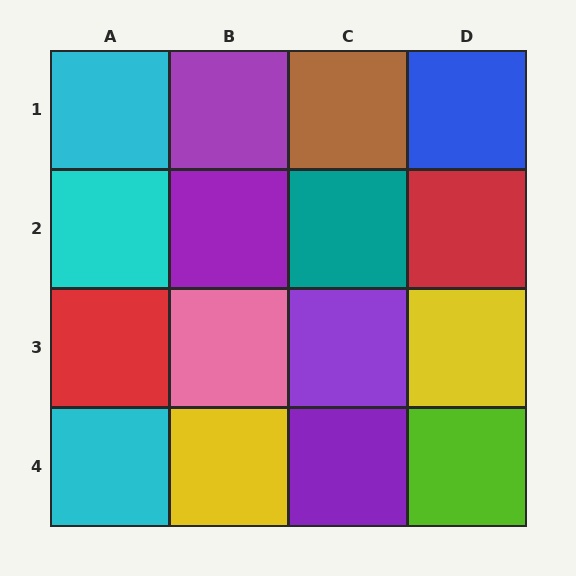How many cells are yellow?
2 cells are yellow.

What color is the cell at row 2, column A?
Cyan.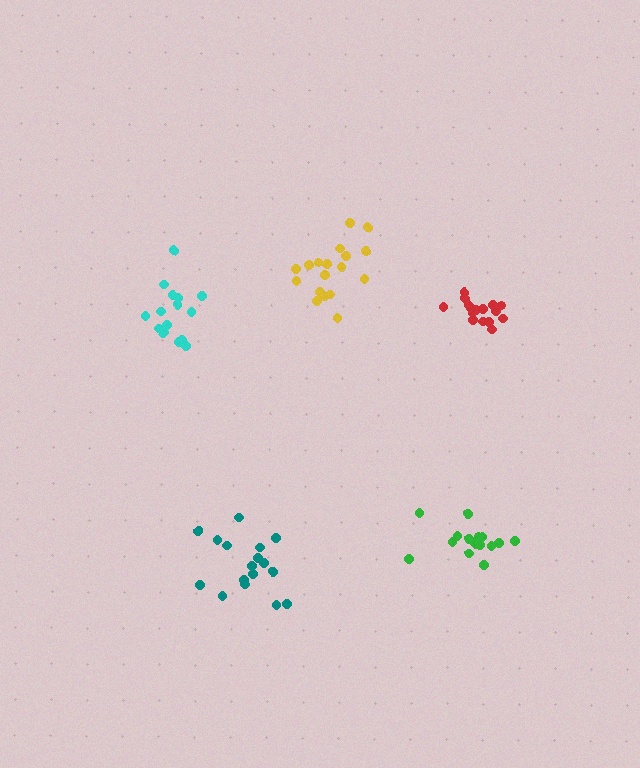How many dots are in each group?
Group 1: 18 dots, Group 2: 15 dots, Group 3: 17 dots, Group 4: 15 dots, Group 5: 17 dots (82 total).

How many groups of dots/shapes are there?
There are 5 groups.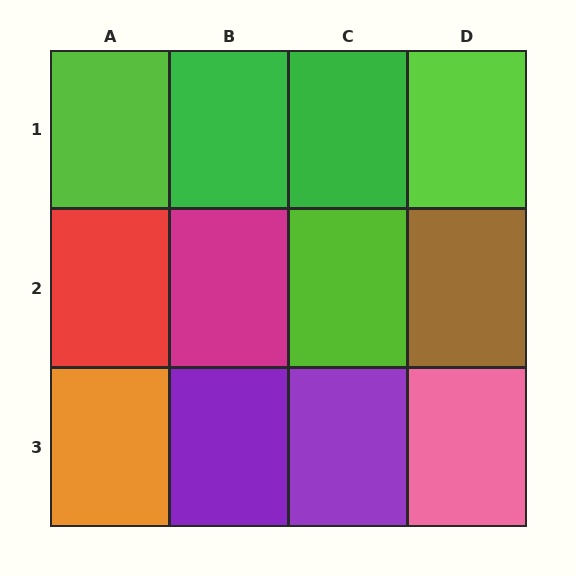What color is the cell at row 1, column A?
Lime.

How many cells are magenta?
1 cell is magenta.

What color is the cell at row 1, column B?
Green.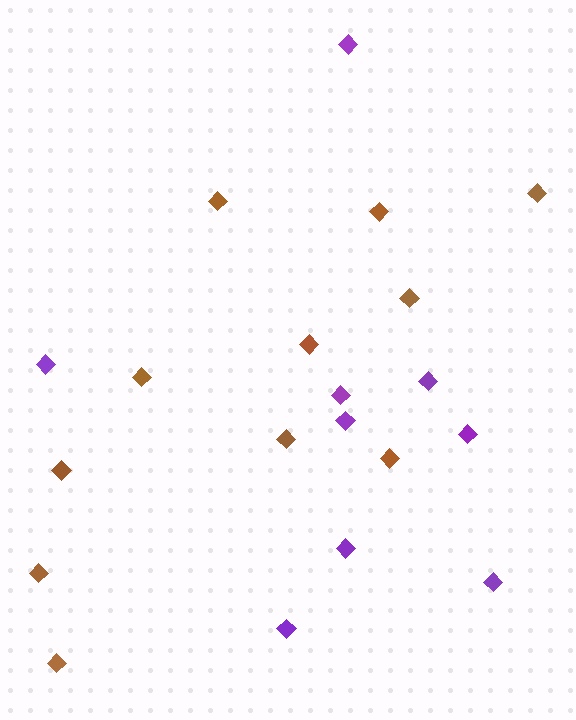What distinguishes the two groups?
There are 2 groups: one group of purple diamonds (9) and one group of brown diamonds (11).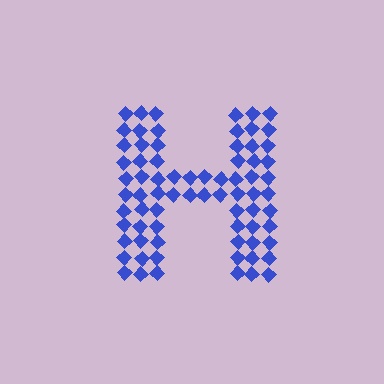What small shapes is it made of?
It is made of small diamonds.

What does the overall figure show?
The overall figure shows the letter H.